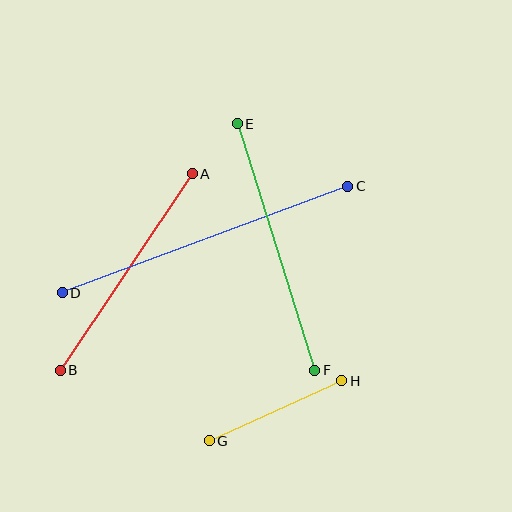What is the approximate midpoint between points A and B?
The midpoint is at approximately (126, 272) pixels.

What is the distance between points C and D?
The distance is approximately 304 pixels.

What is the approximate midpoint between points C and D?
The midpoint is at approximately (205, 239) pixels.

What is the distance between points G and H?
The distance is approximately 146 pixels.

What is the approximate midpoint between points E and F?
The midpoint is at approximately (276, 247) pixels.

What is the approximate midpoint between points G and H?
The midpoint is at approximately (275, 411) pixels.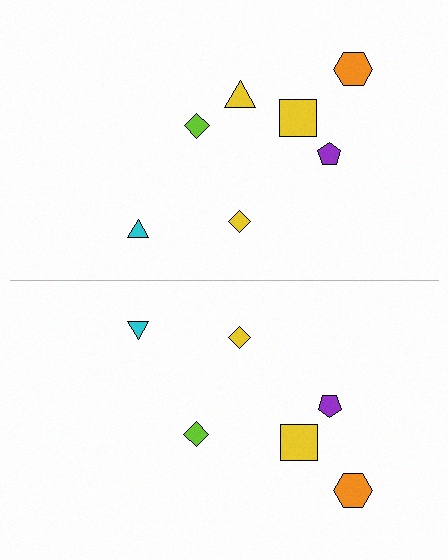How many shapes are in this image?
There are 13 shapes in this image.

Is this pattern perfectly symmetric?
No, the pattern is not perfectly symmetric. A yellow triangle is missing from the bottom side.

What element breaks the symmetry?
A yellow triangle is missing from the bottom side.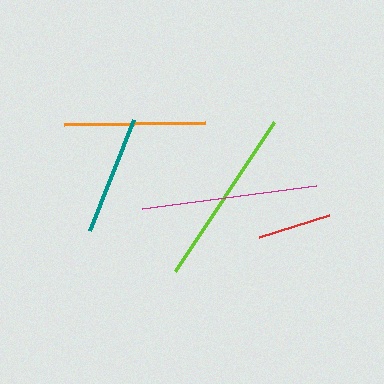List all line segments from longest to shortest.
From longest to shortest: lime, magenta, orange, teal, red.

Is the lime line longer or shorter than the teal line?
The lime line is longer than the teal line.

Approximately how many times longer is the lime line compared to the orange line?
The lime line is approximately 1.3 times the length of the orange line.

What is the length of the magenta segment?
The magenta segment is approximately 175 pixels long.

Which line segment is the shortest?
The red line is the shortest at approximately 73 pixels.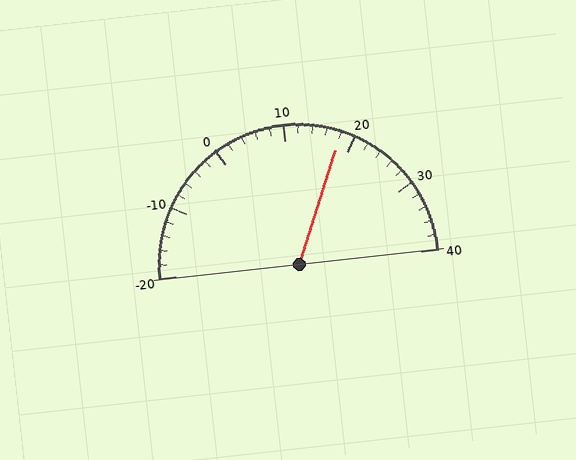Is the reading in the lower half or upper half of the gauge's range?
The reading is in the upper half of the range (-20 to 40).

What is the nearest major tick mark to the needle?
The nearest major tick mark is 20.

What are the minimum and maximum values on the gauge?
The gauge ranges from -20 to 40.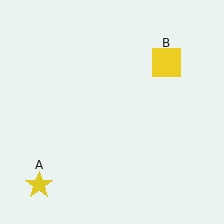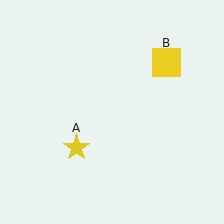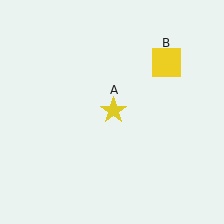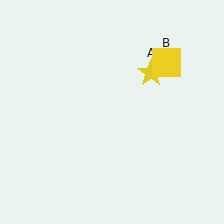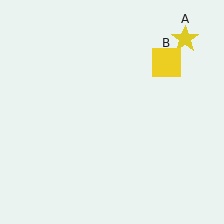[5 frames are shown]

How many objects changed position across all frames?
1 object changed position: yellow star (object A).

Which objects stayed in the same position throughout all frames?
Yellow square (object B) remained stationary.